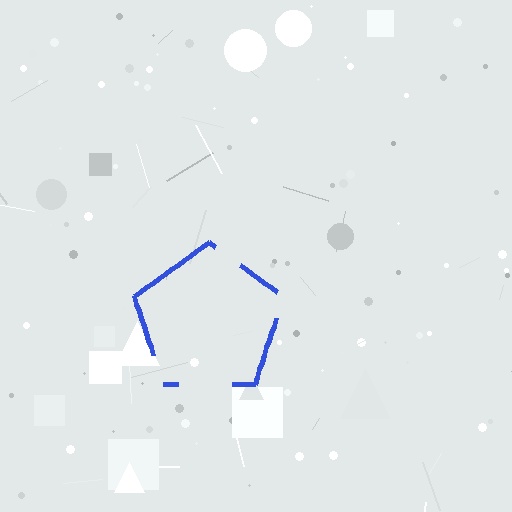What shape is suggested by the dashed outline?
The dashed outline suggests a pentagon.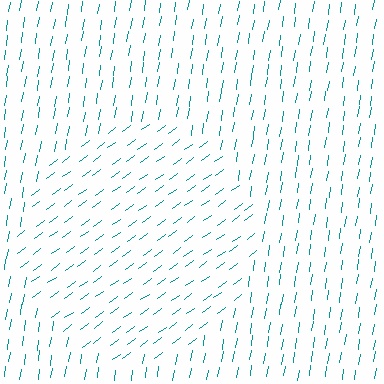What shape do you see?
I see a circle.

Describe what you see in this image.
The image is filled with small teal line segments. A circle region in the image has lines oriented differently from the surrounding lines, creating a visible texture boundary.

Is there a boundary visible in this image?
Yes, there is a texture boundary formed by a change in line orientation.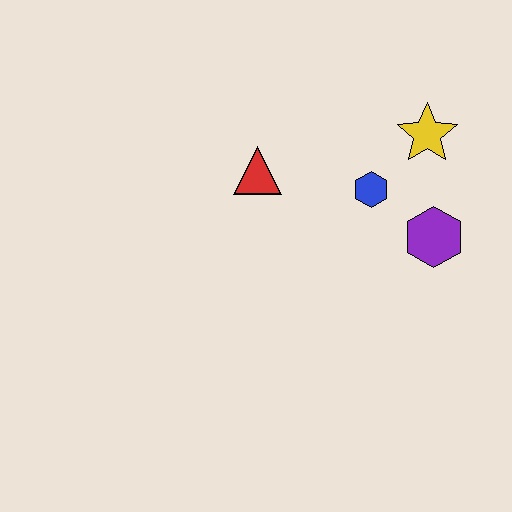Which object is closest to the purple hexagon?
The blue hexagon is closest to the purple hexagon.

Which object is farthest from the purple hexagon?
The red triangle is farthest from the purple hexagon.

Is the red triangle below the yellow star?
Yes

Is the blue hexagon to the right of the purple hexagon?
No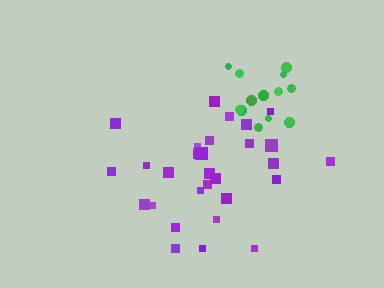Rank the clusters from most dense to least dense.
green, purple.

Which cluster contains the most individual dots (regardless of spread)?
Purple (29).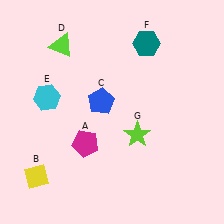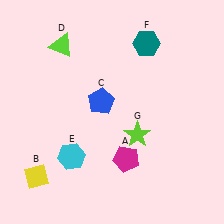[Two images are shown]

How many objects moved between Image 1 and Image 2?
2 objects moved between the two images.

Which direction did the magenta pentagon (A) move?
The magenta pentagon (A) moved right.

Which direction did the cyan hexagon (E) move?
The cyan hexagon (E) moved down.